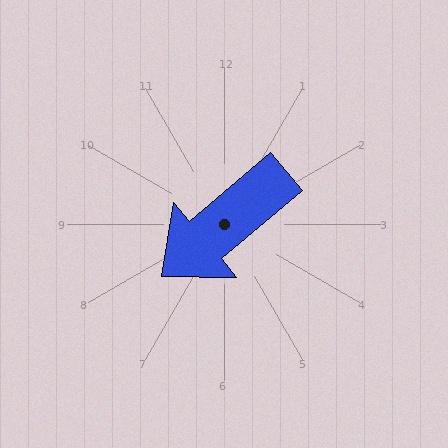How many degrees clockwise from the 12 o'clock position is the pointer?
Approximately 230 degrees.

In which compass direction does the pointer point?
Southwest.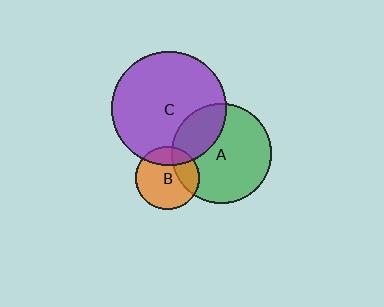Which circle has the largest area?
Circle C (purple).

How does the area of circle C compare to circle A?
Approximately 1.3 times.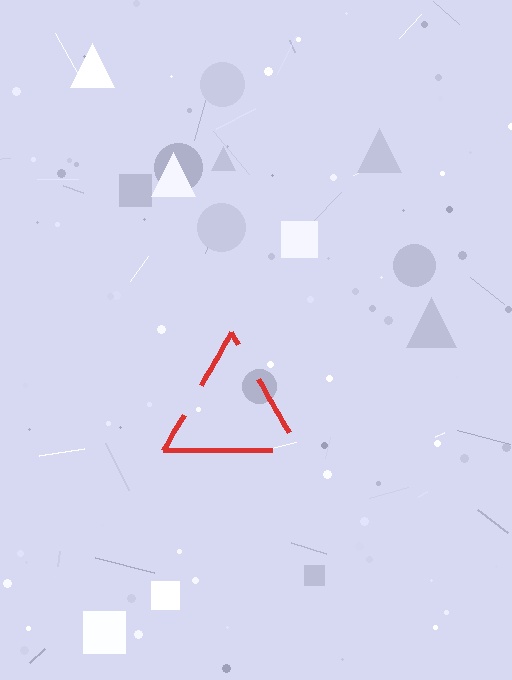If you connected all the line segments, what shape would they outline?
They would outline a triangle.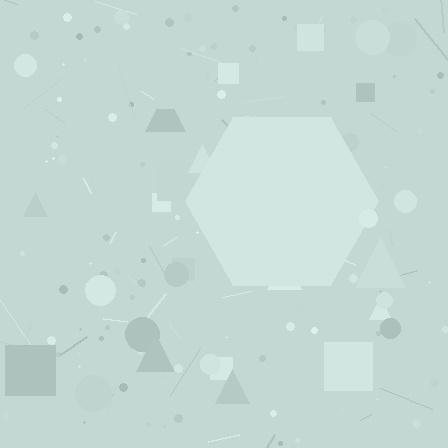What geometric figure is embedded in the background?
A hexagon is embedded in the background.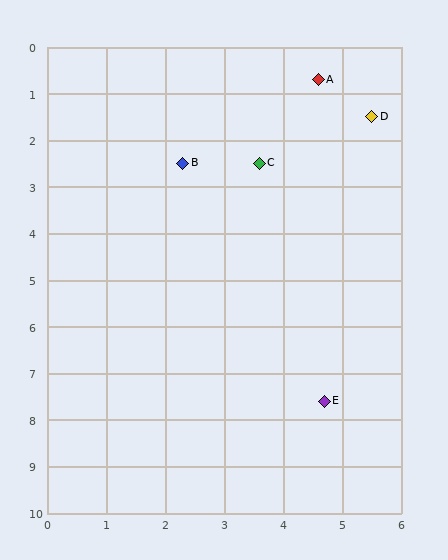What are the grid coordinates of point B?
Point B is at approximately (2.3, 2.5).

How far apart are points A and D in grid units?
Points A and D are about 1.2 grid units apart.